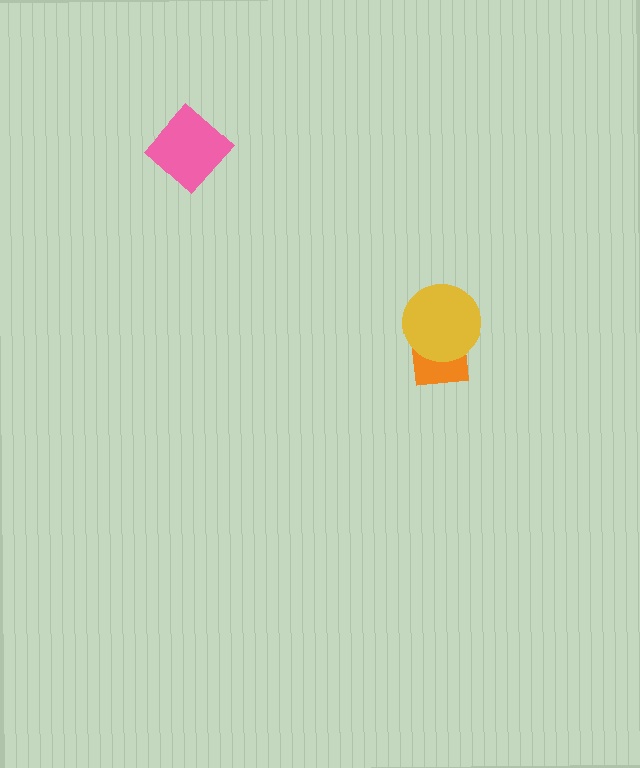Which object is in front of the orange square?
The yellow circle is in front of the orange square.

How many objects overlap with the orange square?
1 object overlaps with the orange square.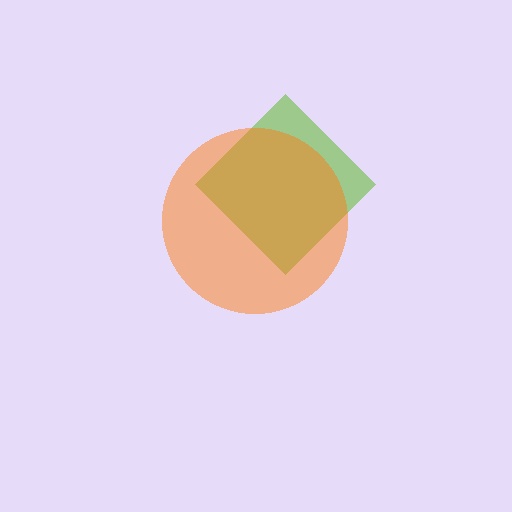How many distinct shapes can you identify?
There are 2 distinct shapes: a lime diamond, an orange circle.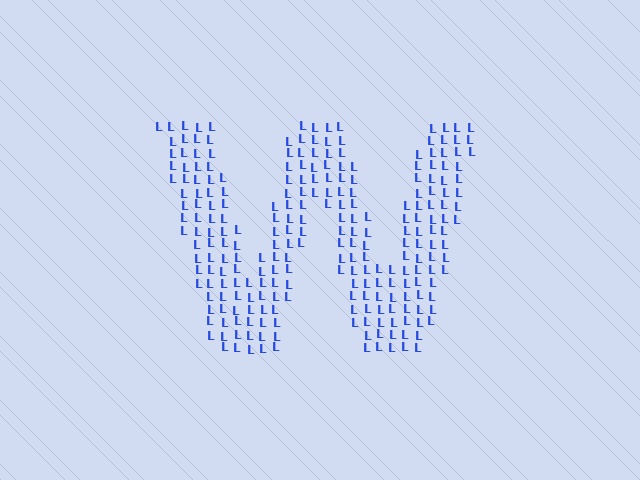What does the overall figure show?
The overall figure shows the letter W.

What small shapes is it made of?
It is made of small letter L's.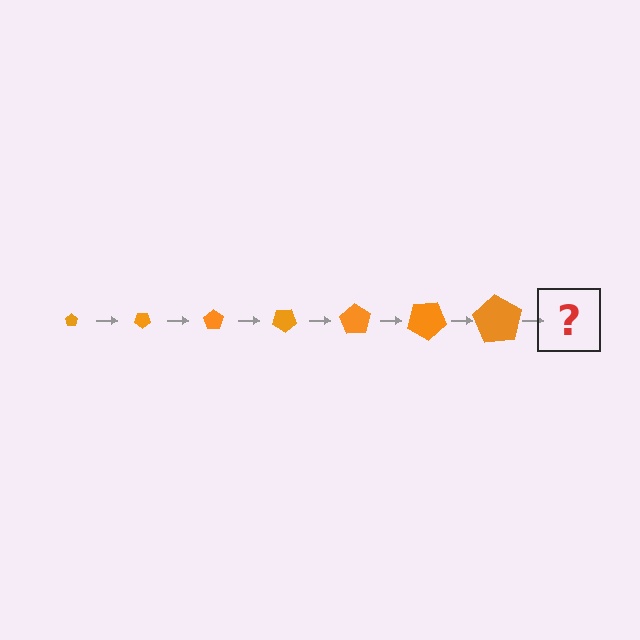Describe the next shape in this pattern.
It should be a pentagon, larger than the previous one and rotated 245 degrees from the start.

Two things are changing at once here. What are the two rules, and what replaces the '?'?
The two rules are that the pentagon grows larger each step and it rotates 35 degrees each step. The '?' should be a pentagon, larger than the previous one and rotated 245 degrees from the start.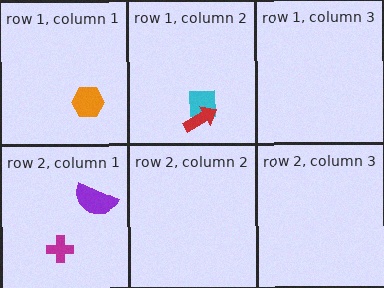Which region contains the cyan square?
The row 1, column 2 region.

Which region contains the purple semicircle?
The row 2, column 1 region.